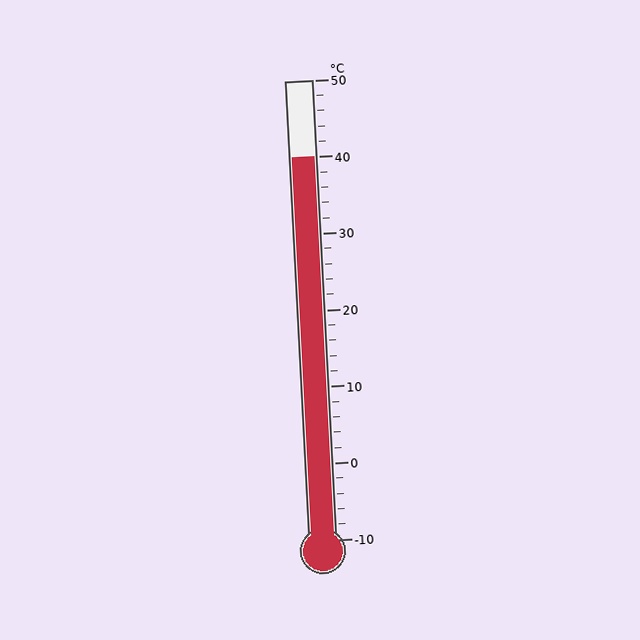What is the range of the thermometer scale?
The thermometer scale ranges from -10°C to 50°C.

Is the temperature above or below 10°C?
The temperature is above 10°C.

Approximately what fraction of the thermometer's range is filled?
The thermometer is filled to approximately 85% of its range.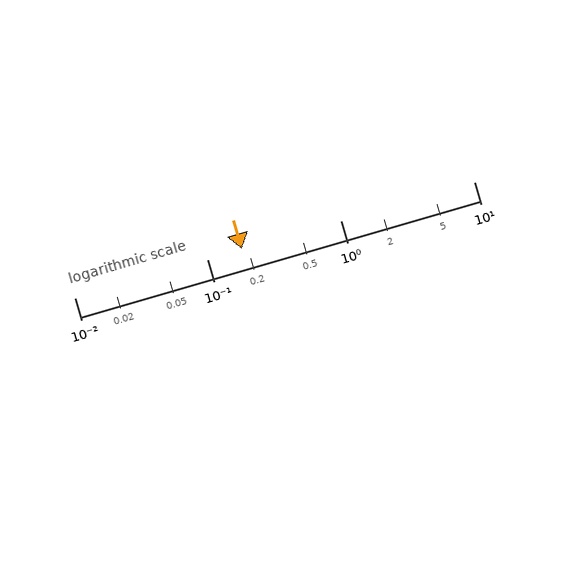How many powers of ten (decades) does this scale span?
The scale spans 3 decades, from 0.01 to 10.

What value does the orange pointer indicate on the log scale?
The pointer indicates approximately 0.18.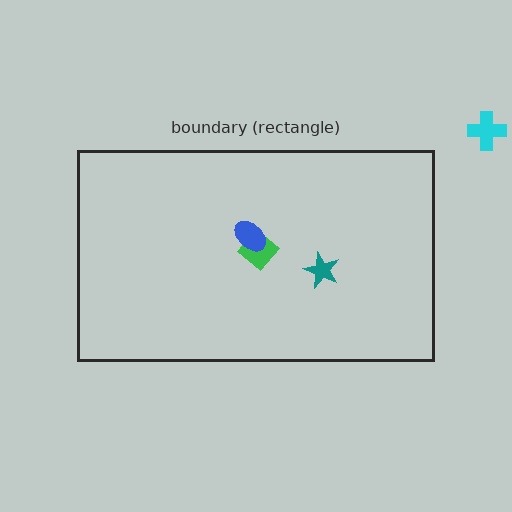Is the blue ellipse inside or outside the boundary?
Inside.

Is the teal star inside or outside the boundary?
Inside.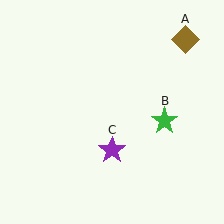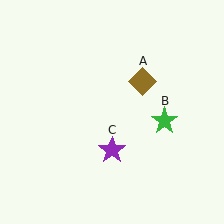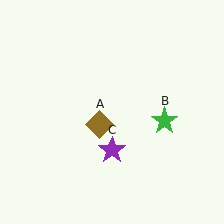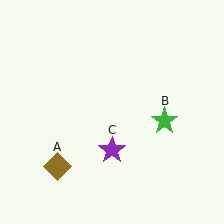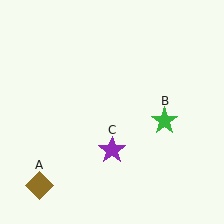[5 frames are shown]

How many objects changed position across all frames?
1 object changed position: brown diamond (object A).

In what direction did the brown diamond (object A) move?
The brown diamond (object A) moved down and to the left.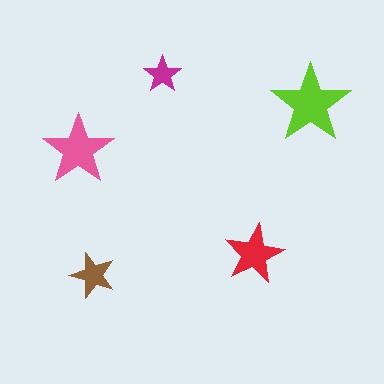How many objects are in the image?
There are 5 objects in the image.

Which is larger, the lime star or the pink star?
The lime one.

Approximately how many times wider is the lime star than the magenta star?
About 2 times wider.